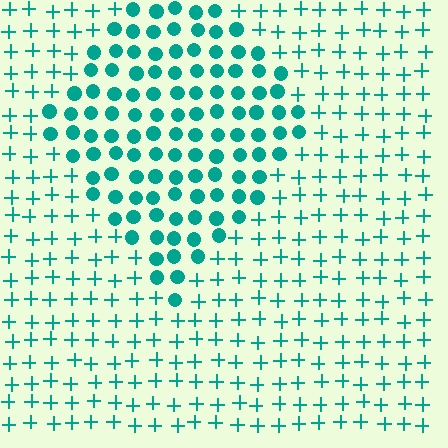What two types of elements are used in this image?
The image uses circles inside the diamond region and plus signs outside it.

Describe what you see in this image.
The image is filled with small teal elements arranged in a uniform grid. A diamond-shaped region contains circles, while the surrounding area contains plus signs. The boundary is defined purely by the change in element shape.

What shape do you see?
I see a diamond.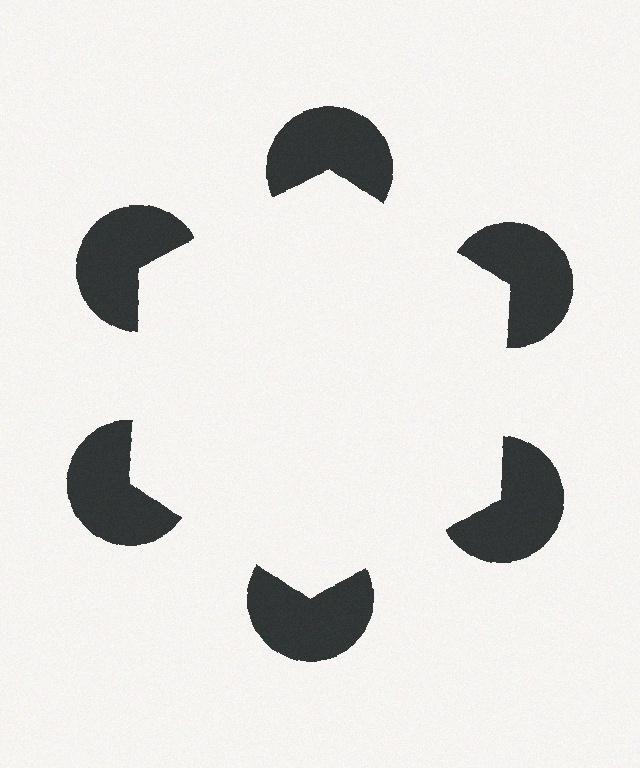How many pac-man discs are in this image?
There are 6 — one at each vertex of the illusory hexagon.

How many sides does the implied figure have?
6 sides.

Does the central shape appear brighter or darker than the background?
It typically appears slightly brighter than the background, even though no actual brightness change is drawn.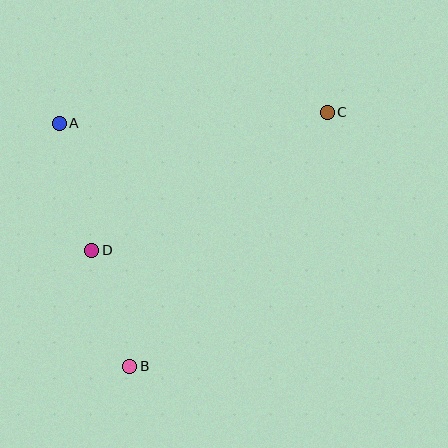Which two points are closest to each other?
Points B and D are closest to each other.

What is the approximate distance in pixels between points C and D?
The distance between C and D is approximately 273 pixels.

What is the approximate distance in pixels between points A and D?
The distance between A and D is approximately 131 pixels.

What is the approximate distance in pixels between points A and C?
The distance between A and C is approximately 269 pixels.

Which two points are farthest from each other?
Points B and C are farthest from each other.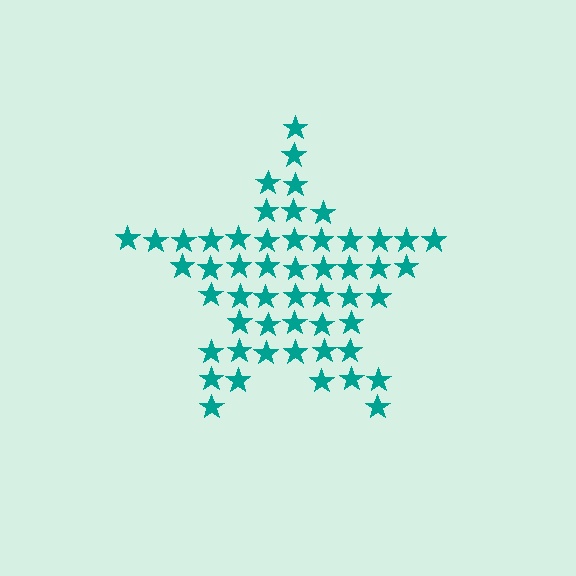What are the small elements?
The small elements are stars.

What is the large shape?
The large shape is a star.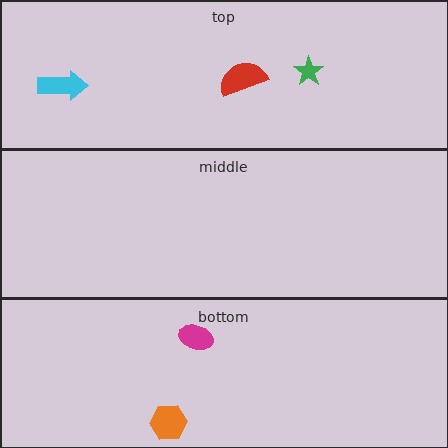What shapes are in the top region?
The cyan arrow, the red semicircle, the green star.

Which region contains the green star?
The top region.